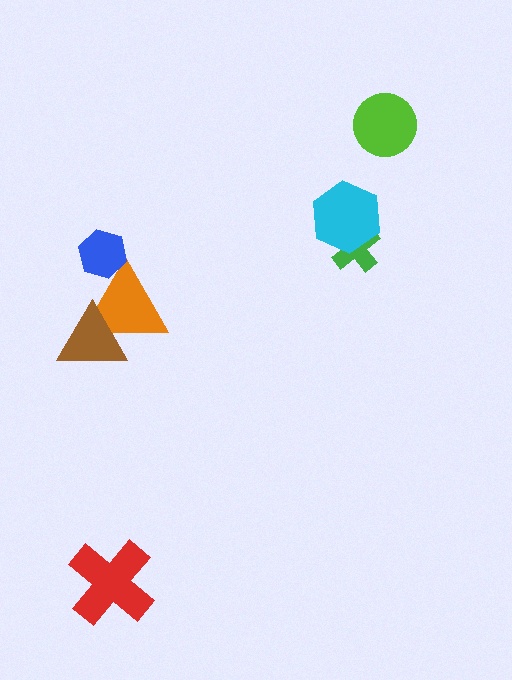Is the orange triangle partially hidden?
Yes, it is partially covered by another shape.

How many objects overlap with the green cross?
1 object overlaps with the green cross.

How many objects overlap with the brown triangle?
1 object overlaps with the brown triangle.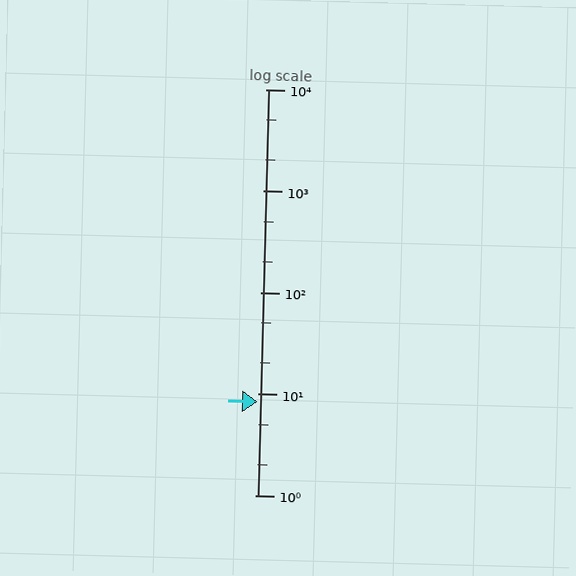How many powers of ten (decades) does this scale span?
The scale spans 4 decades, from 1 to 10000.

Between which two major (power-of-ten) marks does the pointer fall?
The pointer is between 1 and 10.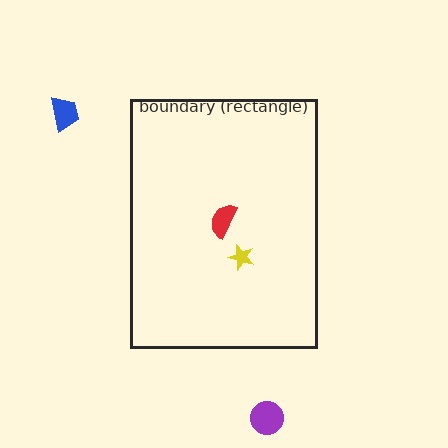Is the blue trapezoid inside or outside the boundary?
Outside.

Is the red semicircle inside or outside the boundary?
Inside.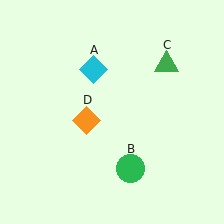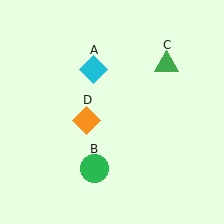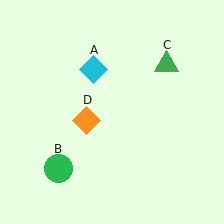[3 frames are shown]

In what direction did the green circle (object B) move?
The green circle (object B) moved left.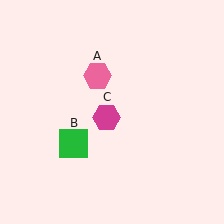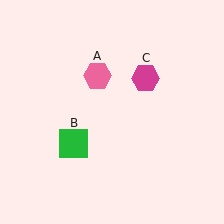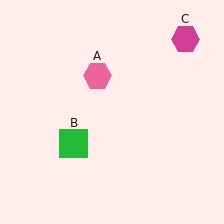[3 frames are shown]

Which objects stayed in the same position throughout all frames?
Pink hexagon (object A) and green square (object B) remained stationary.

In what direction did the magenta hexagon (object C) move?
The magenta hexagon (object C) moved up and to the right.